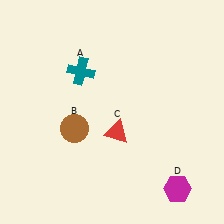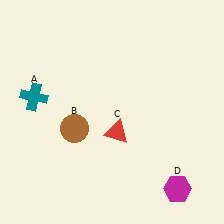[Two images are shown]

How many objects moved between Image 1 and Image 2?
1 object moved between the two images.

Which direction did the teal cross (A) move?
The teal cross (A) moved left.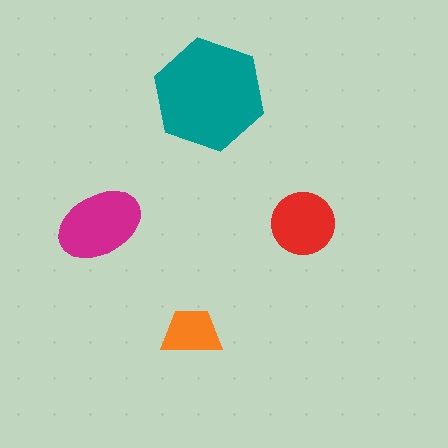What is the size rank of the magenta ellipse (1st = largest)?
2nd.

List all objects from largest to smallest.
The teal hexagon, the magenta ellipse, the red circle, the orange trapezoid.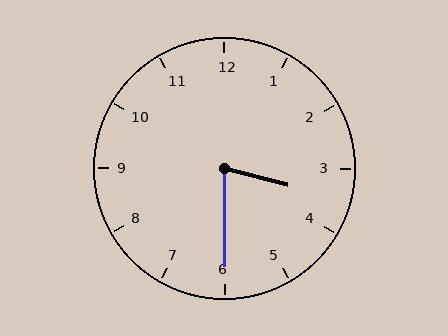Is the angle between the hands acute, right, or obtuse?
It is acute.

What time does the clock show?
3:30.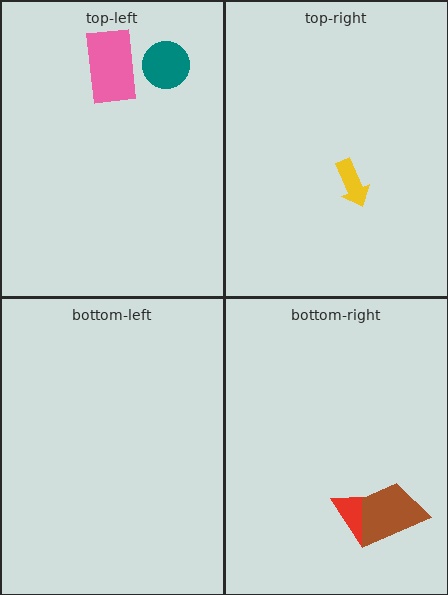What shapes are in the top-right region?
The yellow arrow.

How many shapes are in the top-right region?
1.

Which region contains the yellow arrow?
The top-right region.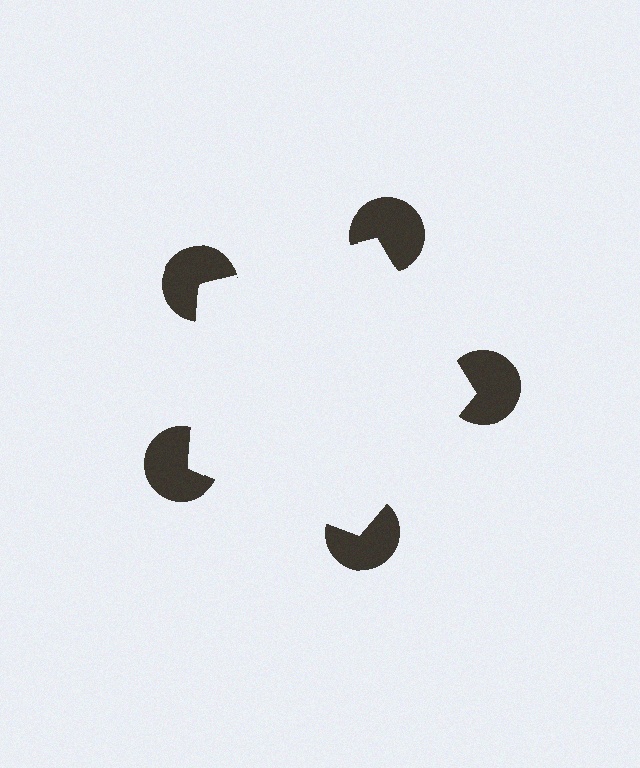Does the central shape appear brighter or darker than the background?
It typically appears slightly brighter than the background, even though no actual brightness change is drawn.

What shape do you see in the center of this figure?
An illusory pentagon — its edges are inferred from the aligned wedge cuts in the pac-man discs, not physically drawn.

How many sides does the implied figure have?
5 sides.